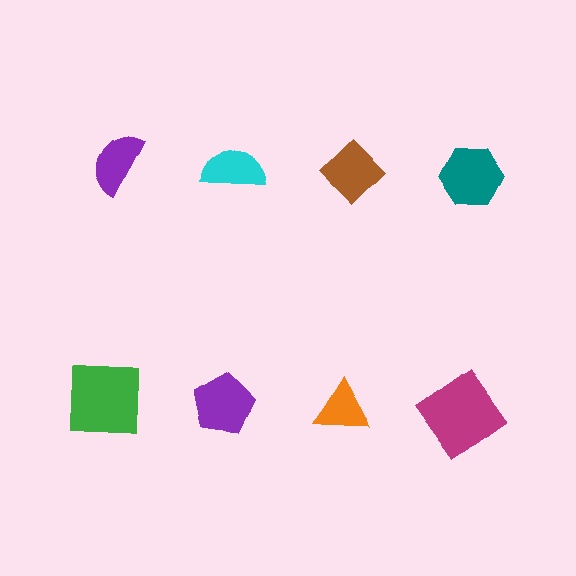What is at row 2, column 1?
A green square.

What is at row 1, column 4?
A teal hexagon.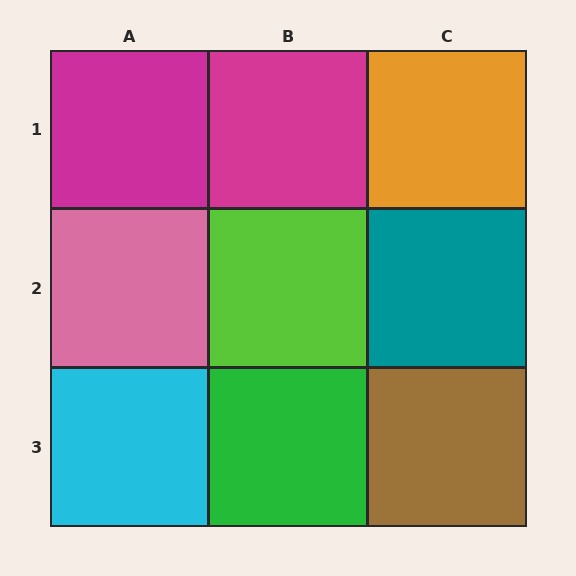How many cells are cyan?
1 cell is cyan.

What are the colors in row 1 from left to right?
Magenta, magenta, orange.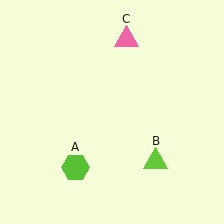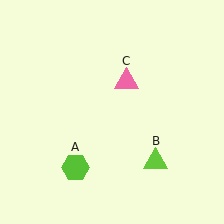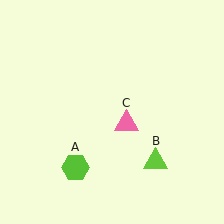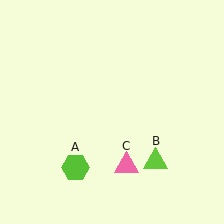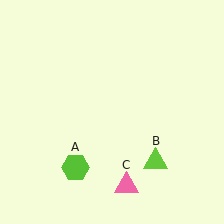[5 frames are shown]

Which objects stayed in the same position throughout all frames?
Lime hexagon (object A) and lime triangle (object B) remained stationary.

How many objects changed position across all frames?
1 object changed position: pink triangle (object C).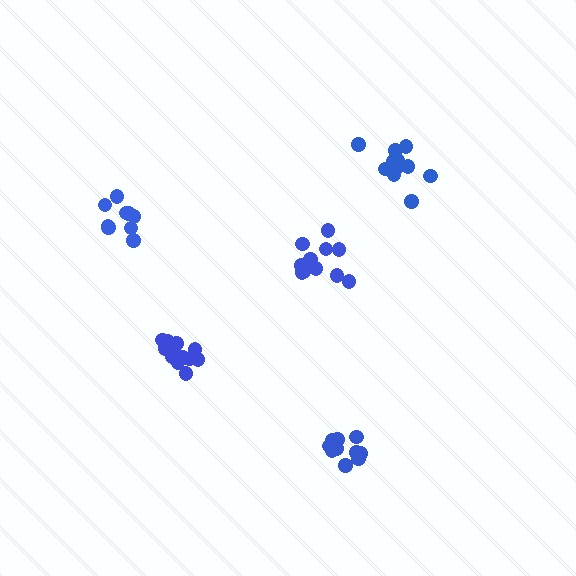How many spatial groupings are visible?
There are 5 spatial groupings.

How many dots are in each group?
Group 1: 12 dots, Group 2: 12 dots, Group 3: 10 dots, Group 4: 10 dots, Group 5: 11 dots (55 total).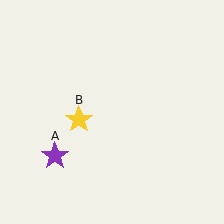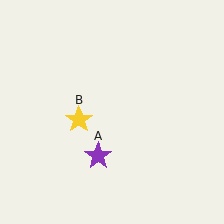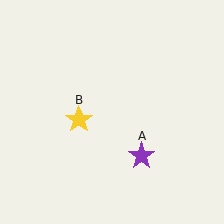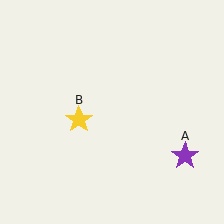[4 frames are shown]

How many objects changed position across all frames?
1 object changed position: purple star (object A).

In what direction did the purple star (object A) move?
The purple star (object A) moved right.